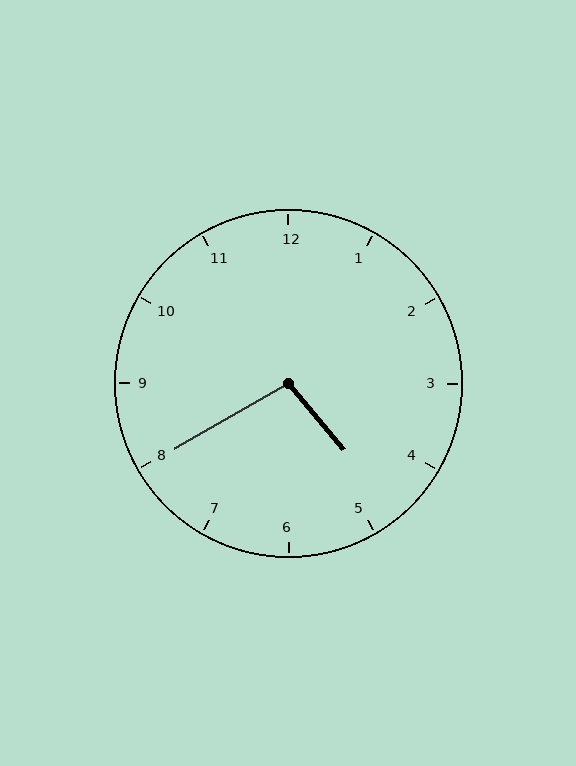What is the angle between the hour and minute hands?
Approximately 100 degrees.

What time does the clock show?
4:40.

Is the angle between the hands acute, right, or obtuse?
It is obtuse.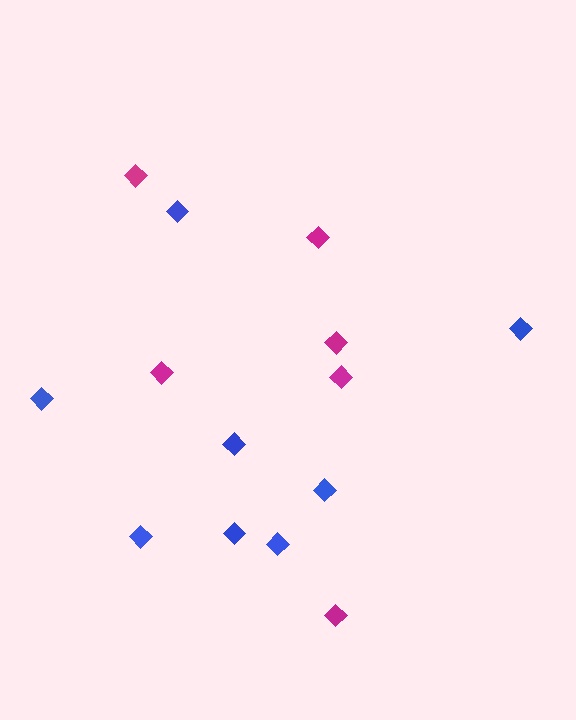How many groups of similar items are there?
There are 2 groups: one group of magenta diamonds (6) and one group of blue diamonds (8).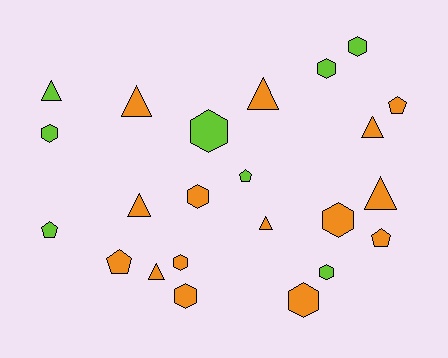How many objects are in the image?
There are 23 objects.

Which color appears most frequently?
Orange, with 15 objects.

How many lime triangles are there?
There is 1 lime triangle.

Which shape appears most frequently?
Hexagon, with 10 objects.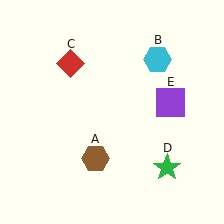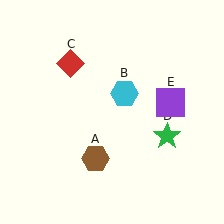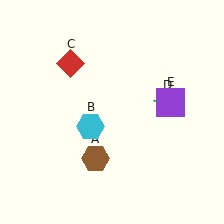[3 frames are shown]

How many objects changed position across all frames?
2 objects changed position: cyan hexagon (object B), green star (object D).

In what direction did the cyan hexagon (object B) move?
The cyan hexagon (object B) moved down and to the left.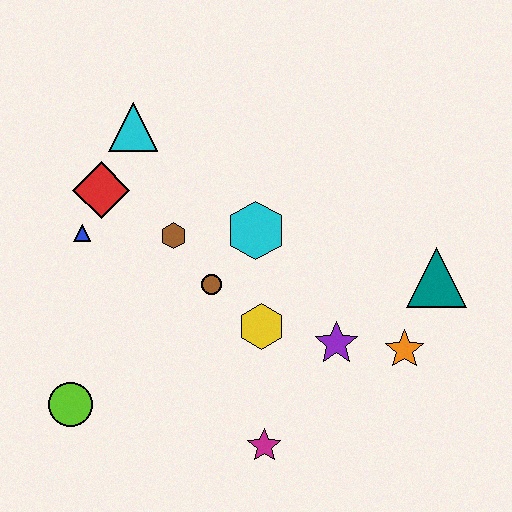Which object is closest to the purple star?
The orange star is closest to the purple star.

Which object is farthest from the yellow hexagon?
The cyan triangle is farthest from the yellow hexagon.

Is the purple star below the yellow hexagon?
Yes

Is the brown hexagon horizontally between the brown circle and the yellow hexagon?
No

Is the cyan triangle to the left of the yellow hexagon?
Yes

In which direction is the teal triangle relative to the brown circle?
The teal triangle is to the right of the brown circle.